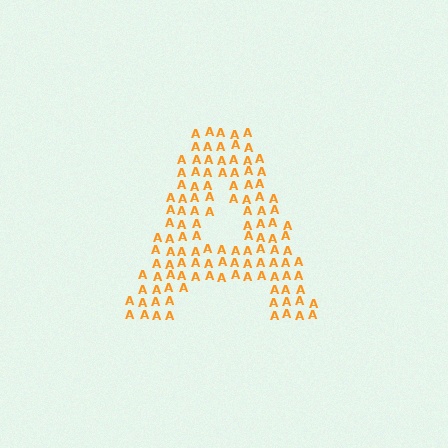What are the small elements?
The small elements are letter A's.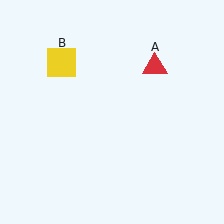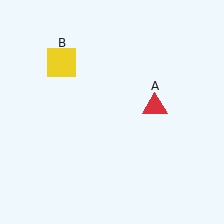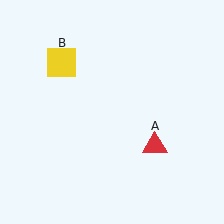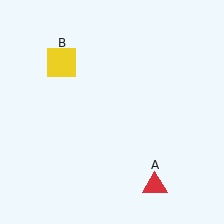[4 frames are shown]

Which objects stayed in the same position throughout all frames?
Yellow square (object B) remained stationary.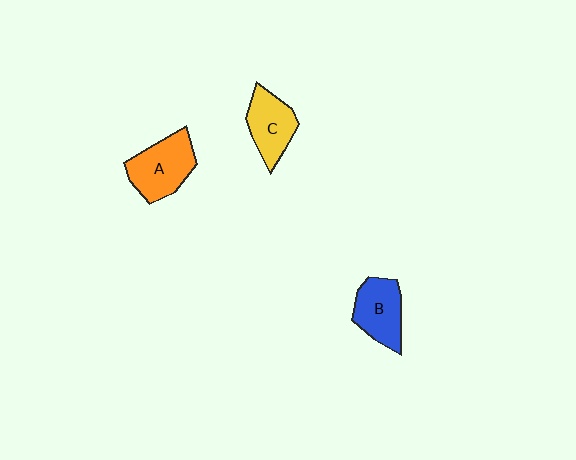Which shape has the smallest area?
Shape C (yellow).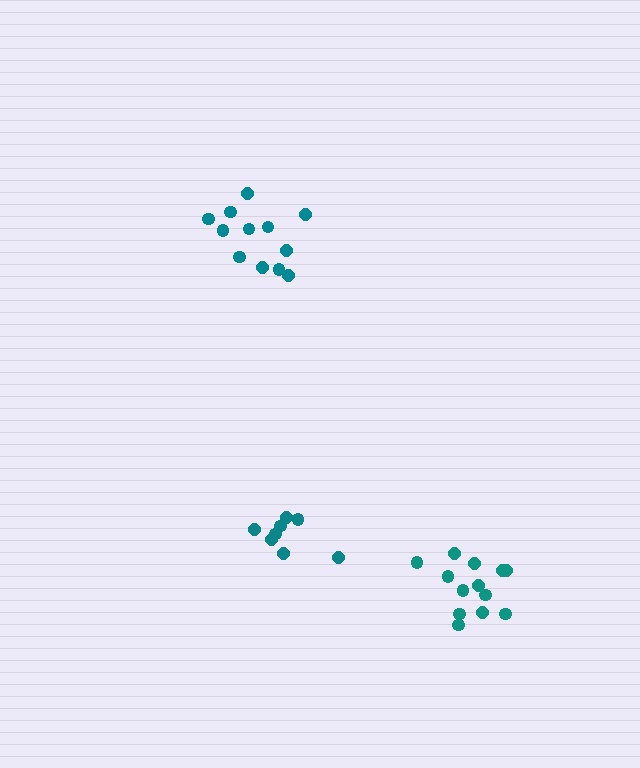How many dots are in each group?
Group 1: 12 dots, Group 2: 8 dots, Group 3: 13 dots (33 total).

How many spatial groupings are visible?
There are 3 spatial groupings.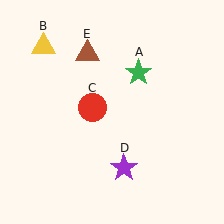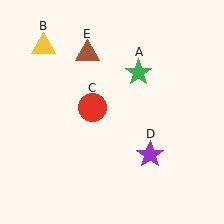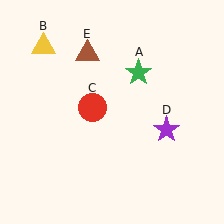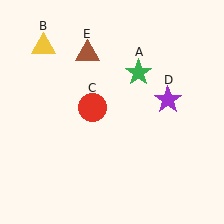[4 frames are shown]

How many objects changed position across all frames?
1 object changed position: purple star (object D).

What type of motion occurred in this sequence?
The purple star (object D) rotated counterclockwise around the center of the scene.